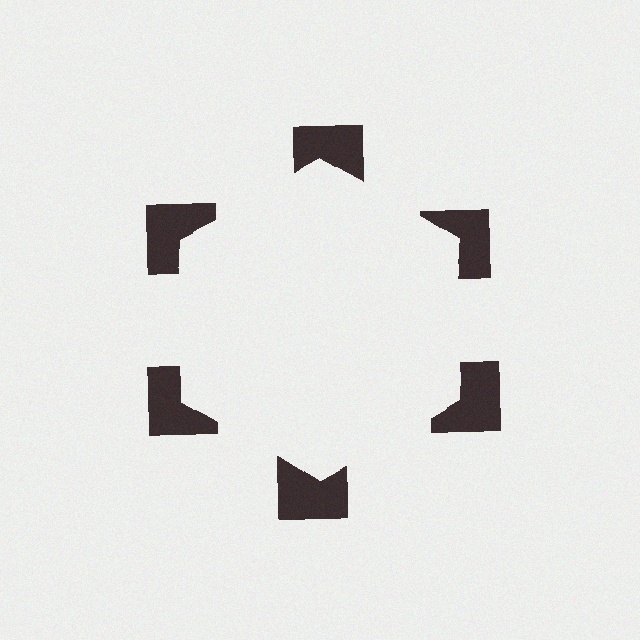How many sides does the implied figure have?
6 sides.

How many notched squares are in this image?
There are 6 — one at each vertex of the illusory hexagon.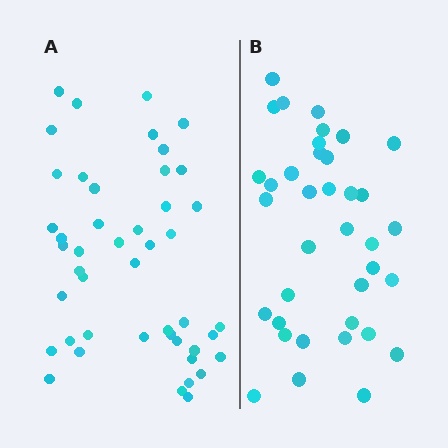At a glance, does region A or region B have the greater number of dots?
Region A (the left region) has more dots.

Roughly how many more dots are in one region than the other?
Region A has roughly 8 or so more dots than region B.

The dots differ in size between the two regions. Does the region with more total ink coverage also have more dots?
No. Region B has more total ink coverage because its dots are larger, but region A actually contains more individual dots. Total area can be misleading — the number of items is what matters here.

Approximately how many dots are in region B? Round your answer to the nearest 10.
About 40 dots. (The exact count is 37, which rounds to 40.)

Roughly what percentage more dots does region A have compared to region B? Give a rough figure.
About 25% more.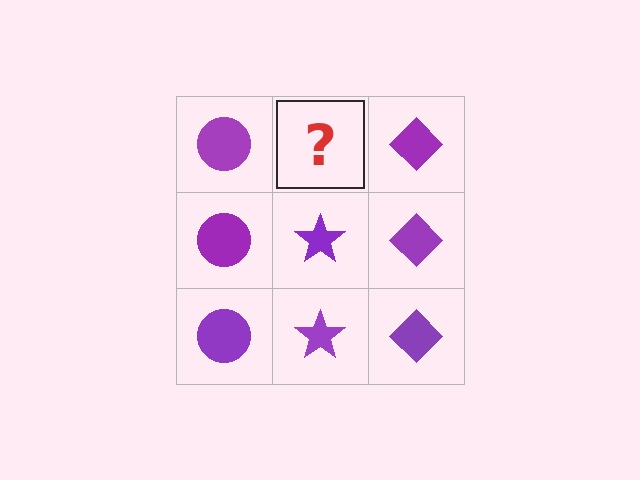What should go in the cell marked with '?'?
The missing cell should contain a purple star.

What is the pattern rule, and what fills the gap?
The rule is that each column has a consistent shape. The gap should be filled with a purple star.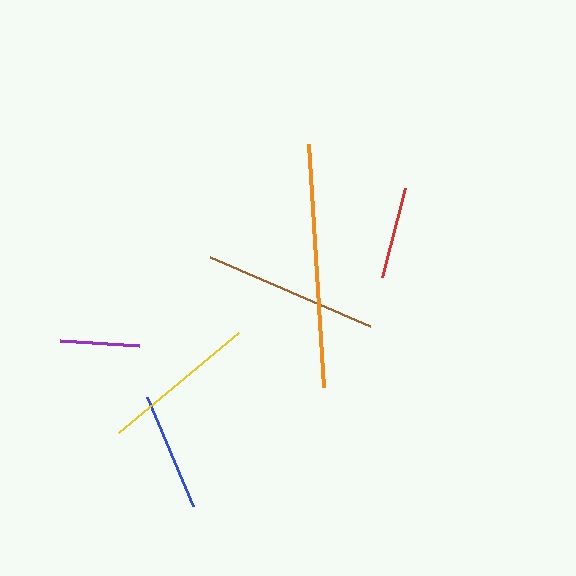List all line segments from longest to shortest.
From longest to shortest: orange, brown, yellow, blue, red, purple.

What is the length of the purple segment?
The purple segment is approximately 80 pixels long.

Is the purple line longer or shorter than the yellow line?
The yellow line is longer than the purple line.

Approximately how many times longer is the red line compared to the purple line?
The red line is approximately 1.2 times the length of the purple line.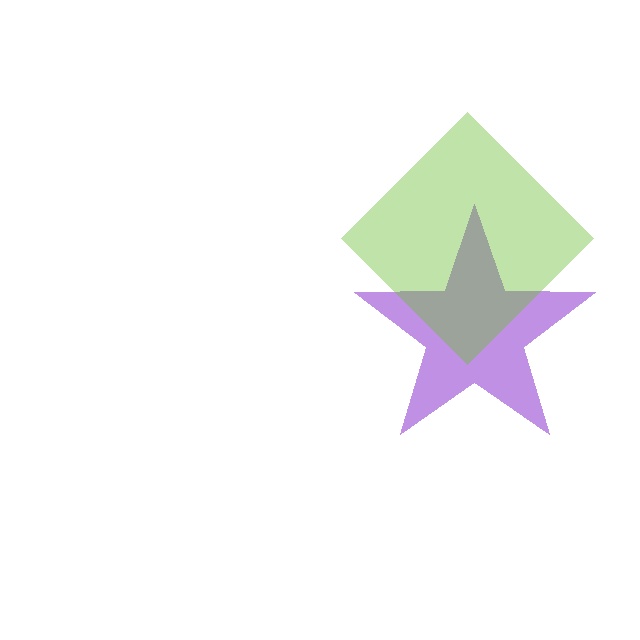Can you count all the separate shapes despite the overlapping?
Yes, there are 2 separate shapes.